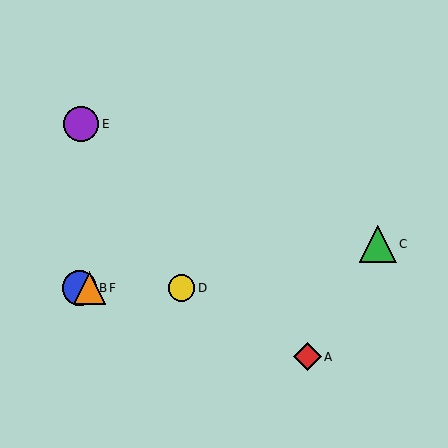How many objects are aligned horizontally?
3 objects (B, D, F) are aligned horizontally.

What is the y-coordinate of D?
Object D is at y≈288.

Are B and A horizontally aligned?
No, B is at y≈288 and A is at y≈357.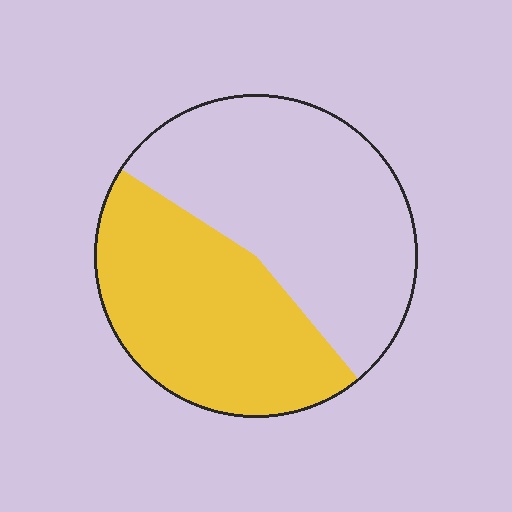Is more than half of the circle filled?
No.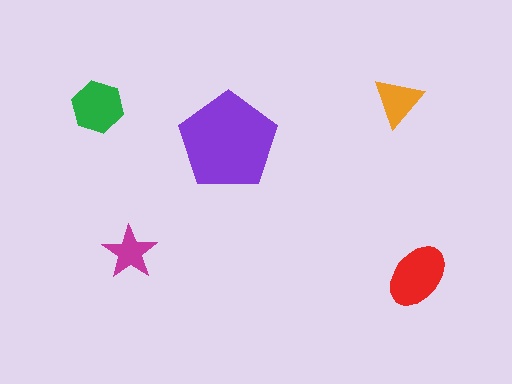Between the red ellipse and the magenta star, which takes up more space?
The red ellipse.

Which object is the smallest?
The magenta star.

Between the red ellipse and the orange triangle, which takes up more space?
The red ellipse.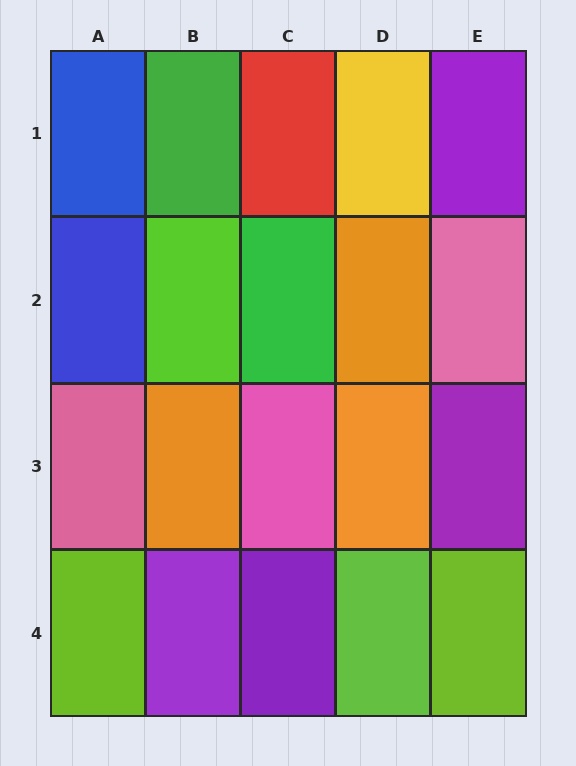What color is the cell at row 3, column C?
Pink.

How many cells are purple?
4 cells are purple.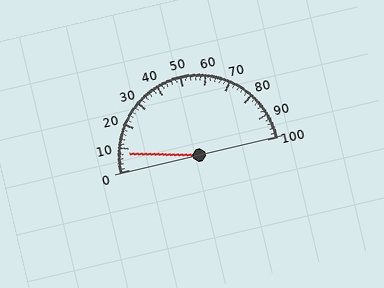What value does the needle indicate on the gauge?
The needle indicates approximately 8.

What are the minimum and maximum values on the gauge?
The gauge ranges from 0 to 100.